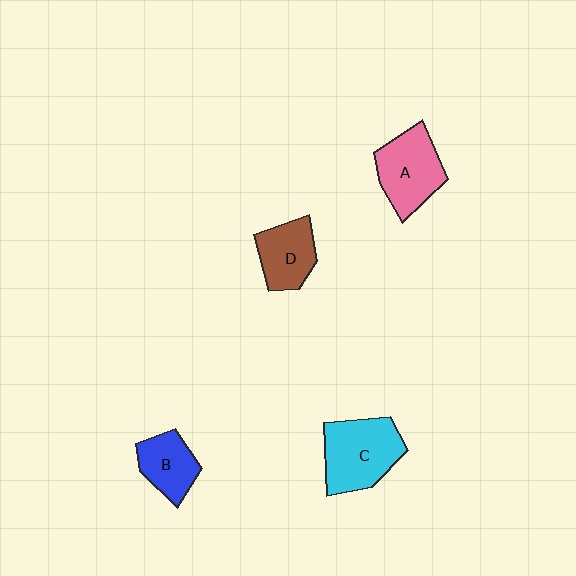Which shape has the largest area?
Shape C (cyan).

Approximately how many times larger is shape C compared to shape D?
Approximately 1.5 times.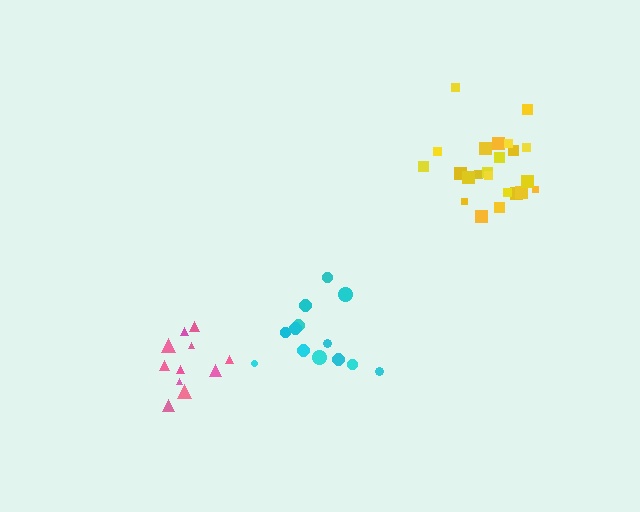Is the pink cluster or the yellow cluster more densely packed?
Pink.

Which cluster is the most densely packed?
Pink.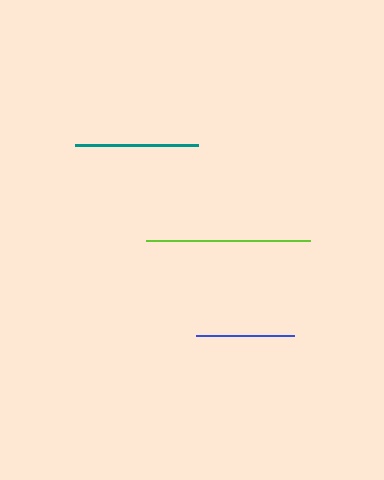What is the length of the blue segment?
The blue segment is approximately 98 pixels long.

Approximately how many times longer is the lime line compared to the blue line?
The lime line is approximately 1.7 times the length of the blue line.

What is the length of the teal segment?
The teal segment is approximately 124 pixels long.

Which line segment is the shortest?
The blue line is the shortest at approximately 98 pixels.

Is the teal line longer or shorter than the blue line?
The teal line is longer than the blue line.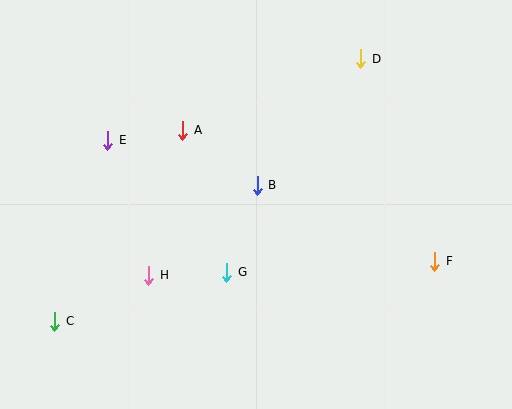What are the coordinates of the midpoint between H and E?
The midpoint between H and E is at (128, 208).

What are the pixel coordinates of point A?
Point A is at (183, 130).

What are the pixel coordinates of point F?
Point F is at (435, 261).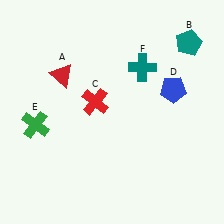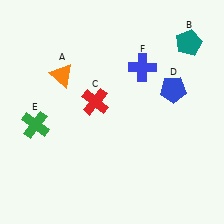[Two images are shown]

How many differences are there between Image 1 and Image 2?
There are 2 differences between the two images.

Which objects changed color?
A changed from red to orange. F changed from teal to blue.